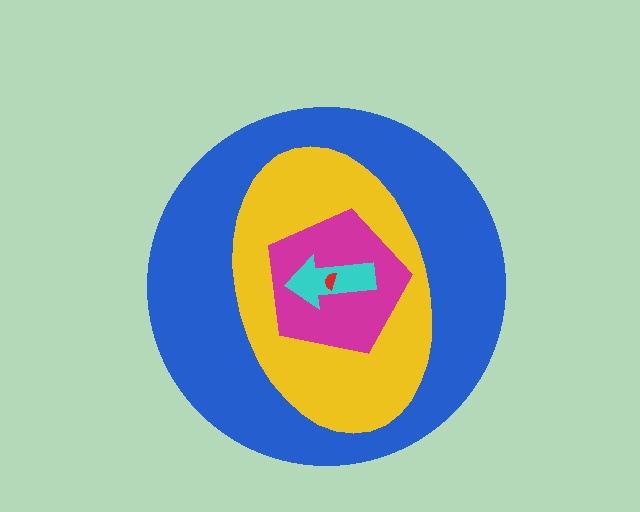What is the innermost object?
The red semicircle.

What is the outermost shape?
The blue circle.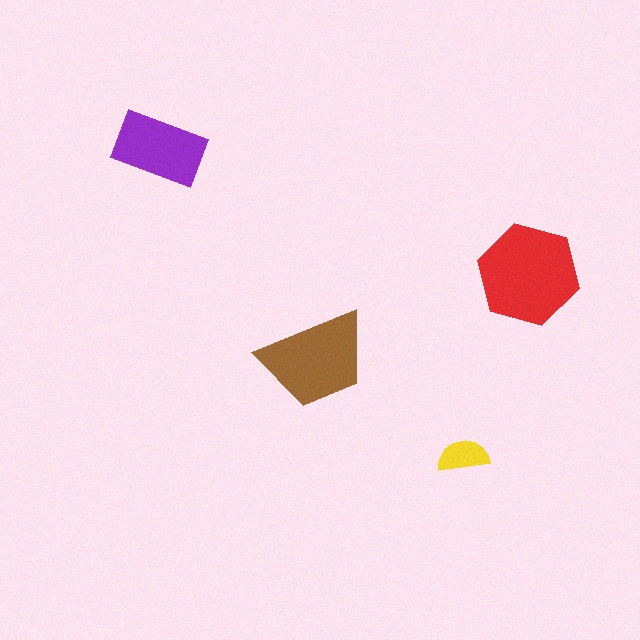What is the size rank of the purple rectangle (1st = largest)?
3rd.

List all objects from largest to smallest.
The red hexagon, the brown trapezoid, the purple rectangle, the yellow semicircle.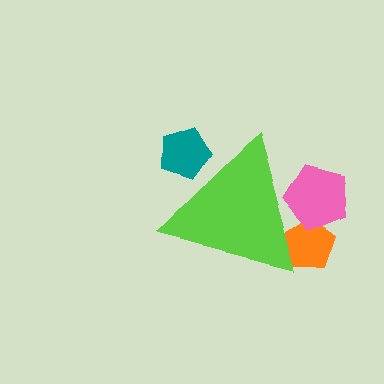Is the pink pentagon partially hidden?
Yes, the pink pentagon is partially hidden behind the lime triangle.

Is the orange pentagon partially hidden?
Yes, the orange pentagon is partially hidden behind the lime triangle.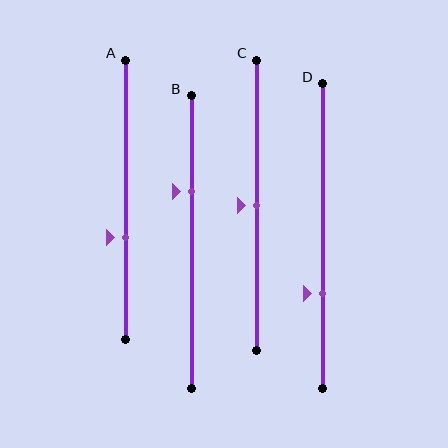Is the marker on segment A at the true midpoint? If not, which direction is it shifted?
No, the marker on segment A is shifted downward by about 14% of the segment length.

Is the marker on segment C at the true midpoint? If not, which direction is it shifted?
Yes, the marker on segment C is at the true midpoint.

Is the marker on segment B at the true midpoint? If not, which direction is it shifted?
No, the marker on segment B is shifted upward by about 17% of the segment length.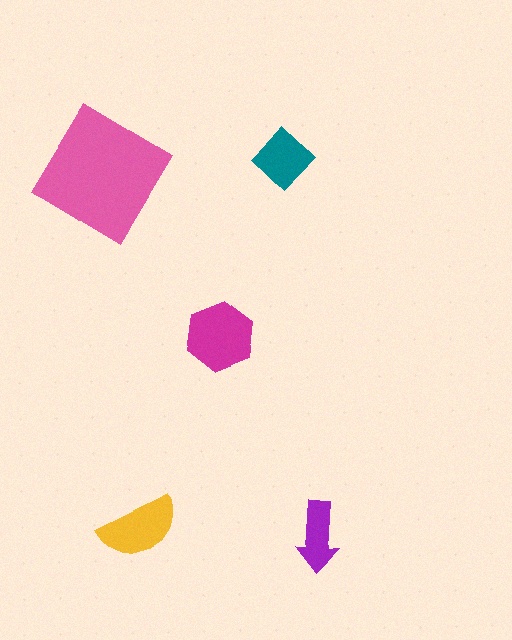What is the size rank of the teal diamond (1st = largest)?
4th.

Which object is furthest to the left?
The pink diamond is leftmost.